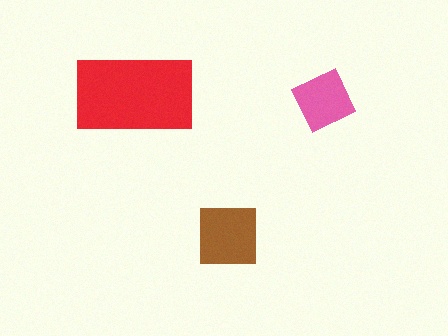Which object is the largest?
The red rectangle.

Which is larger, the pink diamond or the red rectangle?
The red rectangle.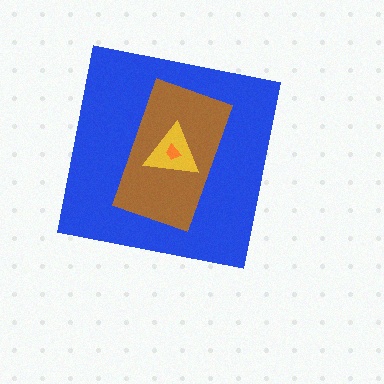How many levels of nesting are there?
4.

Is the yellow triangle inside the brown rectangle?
Yes.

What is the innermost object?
The orange trapezoid.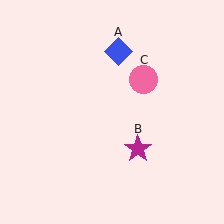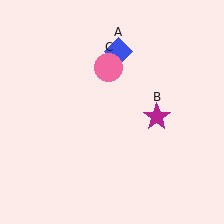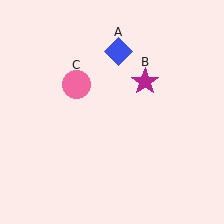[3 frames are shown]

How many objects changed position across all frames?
2 objects changed position: magenta star (object B), pink circle (object C).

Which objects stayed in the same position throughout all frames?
Blue diamond (object A) remained stationary.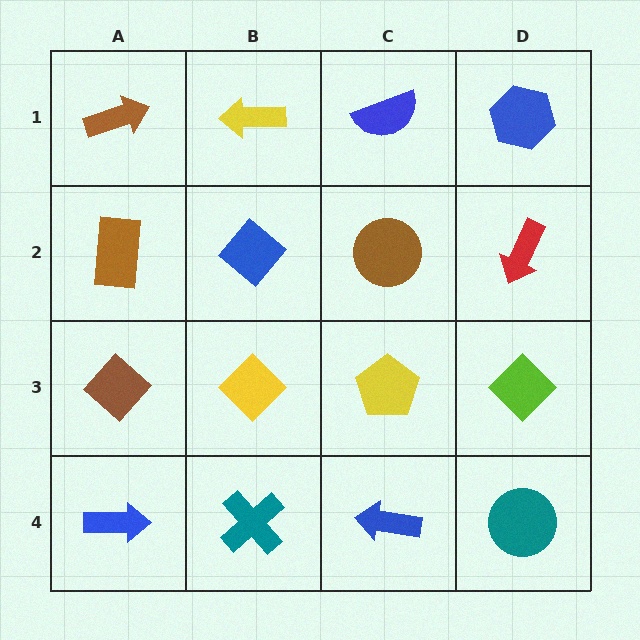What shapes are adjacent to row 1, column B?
A blue diamond (row 2, column B), a brown arrow (row 1, column A), a blue semicircle (row 1, column C).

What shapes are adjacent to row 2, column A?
A brown arrow (row 1, column A), a brown diamond (row 3, column A), a blue diamond (row 2, column B).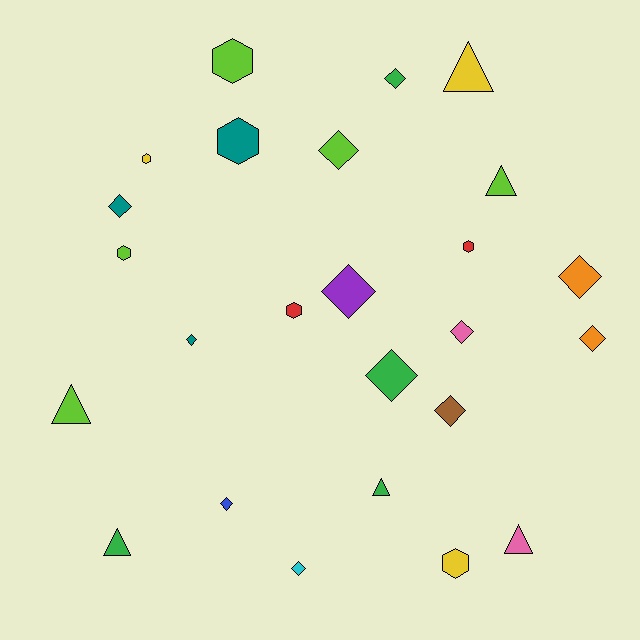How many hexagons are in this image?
There are 7 hexagons.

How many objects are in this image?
There are 25 objects.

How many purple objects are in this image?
There is 1 purple object.